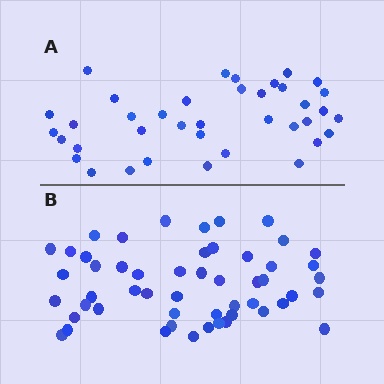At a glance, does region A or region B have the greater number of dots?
Region B (the bottom region) has more dots.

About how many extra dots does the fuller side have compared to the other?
Region B has approximately 15 more dots than region A.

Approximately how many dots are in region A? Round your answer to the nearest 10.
About 40 dots. (The exact count is 38, which rounds to 40.)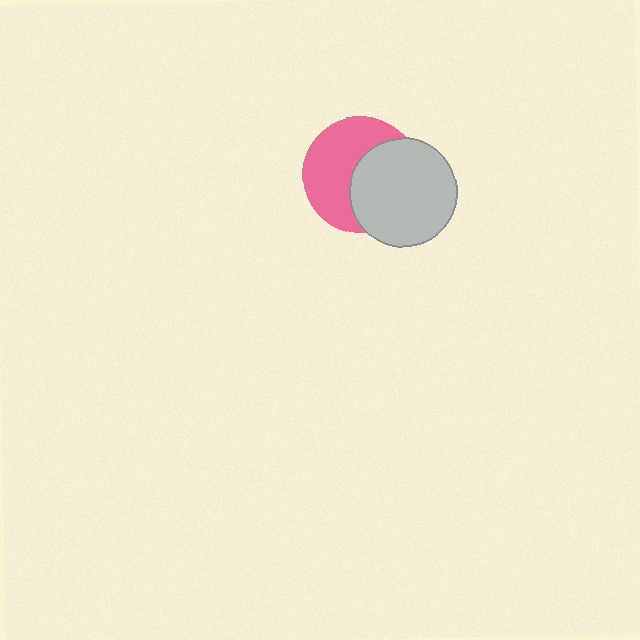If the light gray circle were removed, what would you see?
You would see the complete pink circle.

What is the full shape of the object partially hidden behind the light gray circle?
The partially hidden object is a pink circle.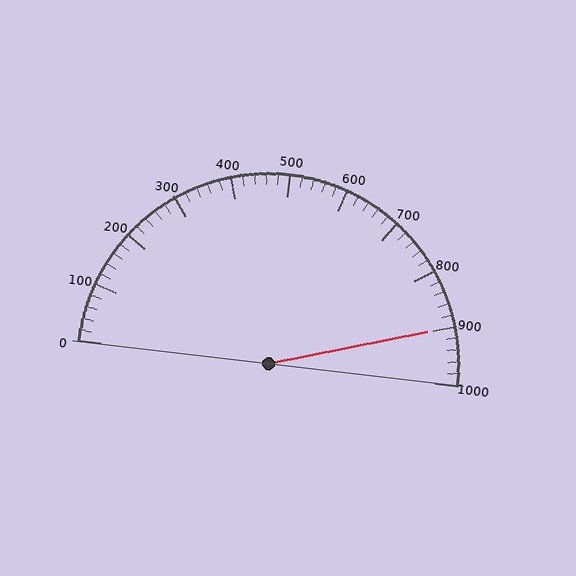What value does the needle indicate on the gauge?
The needle indicates approximately 900.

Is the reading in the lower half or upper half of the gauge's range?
The reading is in the upper half of the range (0 to 1000).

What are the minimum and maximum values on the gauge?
The gauge ranges from 0 to 1000.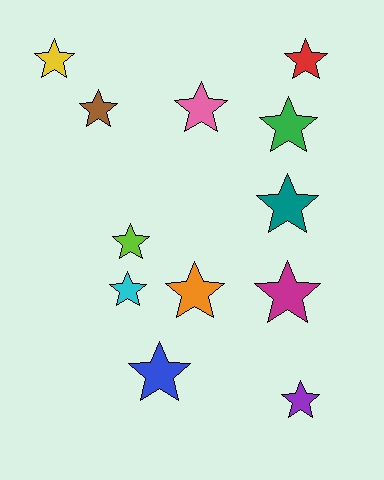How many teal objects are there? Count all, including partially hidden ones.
There is 1 teal object.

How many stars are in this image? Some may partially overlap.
There are 12 stars.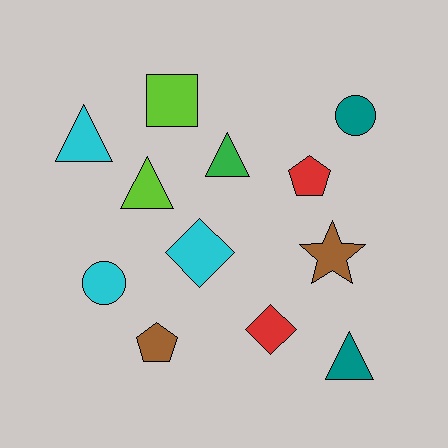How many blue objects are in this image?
There are no blue objects.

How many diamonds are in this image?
There are 2 diamonds.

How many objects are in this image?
There are 12 objects.